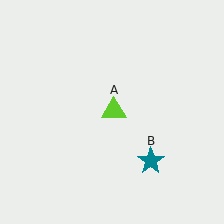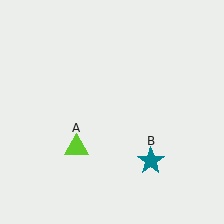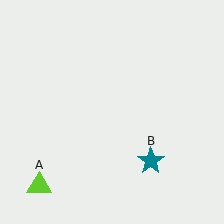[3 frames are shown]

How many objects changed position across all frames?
1 object changed position: lime triangle (object A).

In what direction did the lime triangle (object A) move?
The lime triangle (object A) moved down and to the left.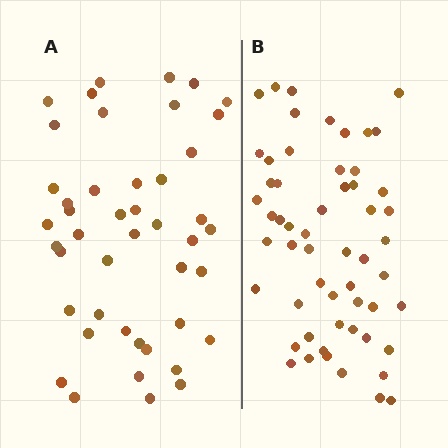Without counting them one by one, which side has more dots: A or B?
Region B (the right region) has more dots.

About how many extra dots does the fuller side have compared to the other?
Region B has roughly 12 or so more dots than region A.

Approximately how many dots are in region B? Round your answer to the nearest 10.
About 60 dots. (The exact count is 56, which rounds to 60.)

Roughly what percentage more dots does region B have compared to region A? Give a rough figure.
About 25% more.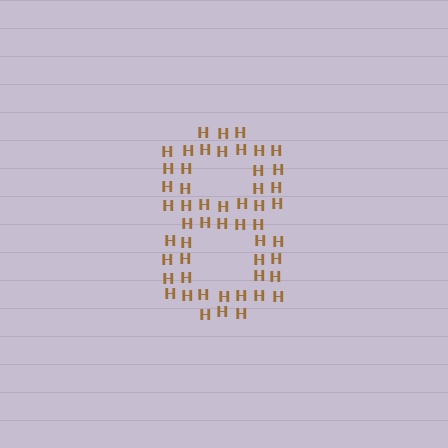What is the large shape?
The large shape is the digit 8.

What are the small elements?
The small elements are letter H's.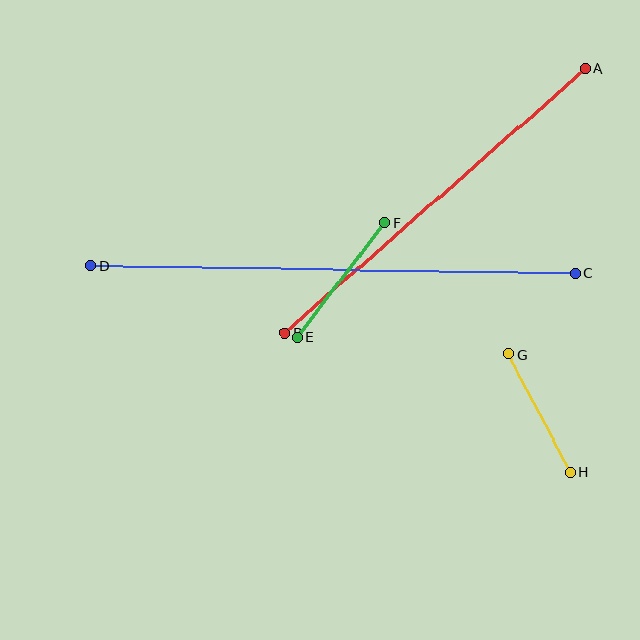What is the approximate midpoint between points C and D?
The midpoint is at approximately (333, 270) pixels.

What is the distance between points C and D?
The distance is approximately 485 pixels.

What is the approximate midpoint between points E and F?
The midpoint is at approximately (341, 280) pixels.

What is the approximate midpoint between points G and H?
The midpoint is at approximately (539, 413) pixels.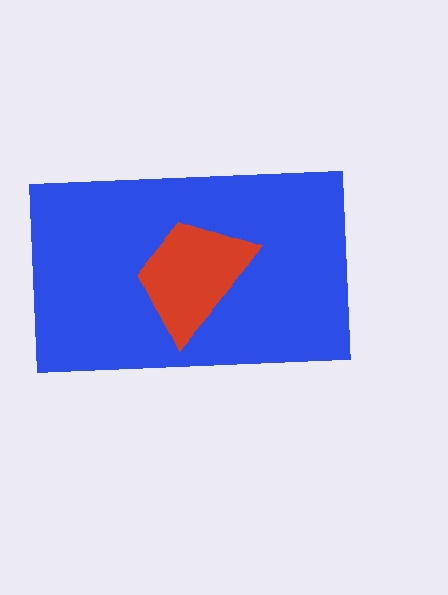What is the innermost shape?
The red trapezoid.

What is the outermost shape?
The blue rectangle.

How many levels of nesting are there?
2.